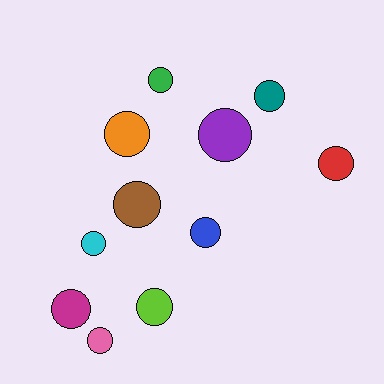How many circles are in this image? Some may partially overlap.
There are 11 circles.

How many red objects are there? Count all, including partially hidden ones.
There is 1 red object.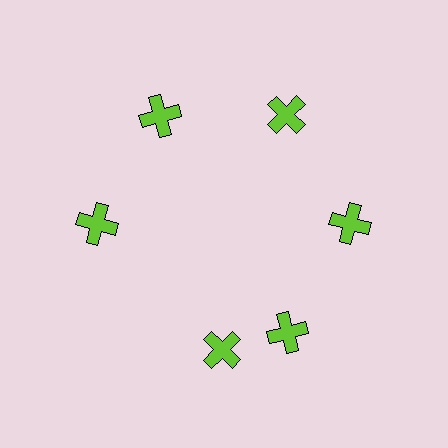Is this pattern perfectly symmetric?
No. The 6 lime crosses are arranged in a ring, but one element near the 7 o'clock position is rotated out of alignment along the ring, breaking the 6-fold rotational symmetry.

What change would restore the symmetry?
The symmetry would be restored by rotating it back into even spacing with its neighbors so that all 6 crosses sit at equal angles and equal distance from the center.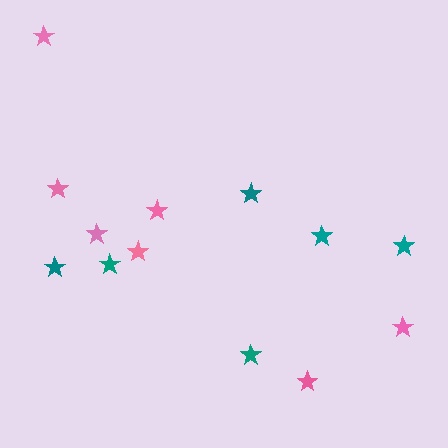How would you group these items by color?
There are 2 groups: one group of teal stars (6) and one group of pink stars (7).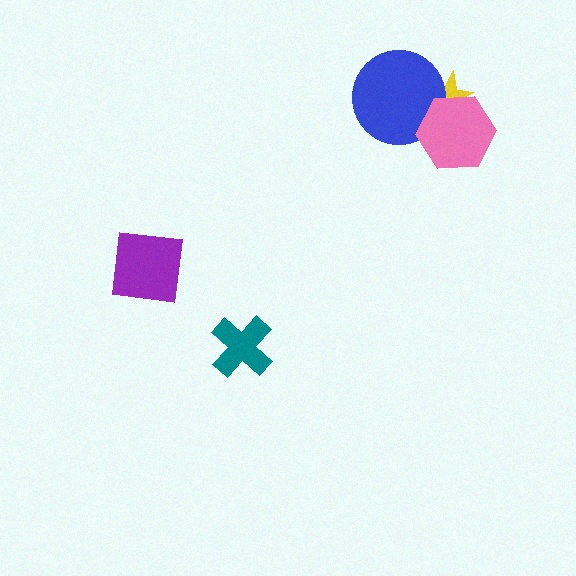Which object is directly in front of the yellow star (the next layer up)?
The blue circle is directly in front of the yellow star.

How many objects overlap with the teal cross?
0 objects overlap with the teal cross.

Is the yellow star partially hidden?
Yes, it is partially covered by another shape.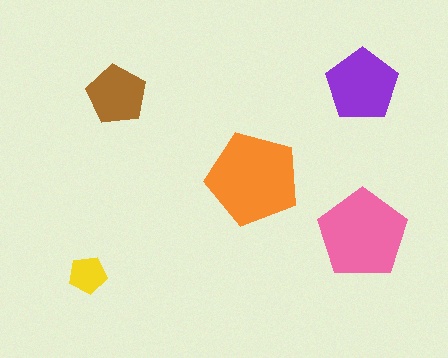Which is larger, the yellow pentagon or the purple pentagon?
The purple one.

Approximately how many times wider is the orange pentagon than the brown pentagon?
About 1.5 times wider.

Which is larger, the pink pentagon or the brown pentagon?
The pink one.